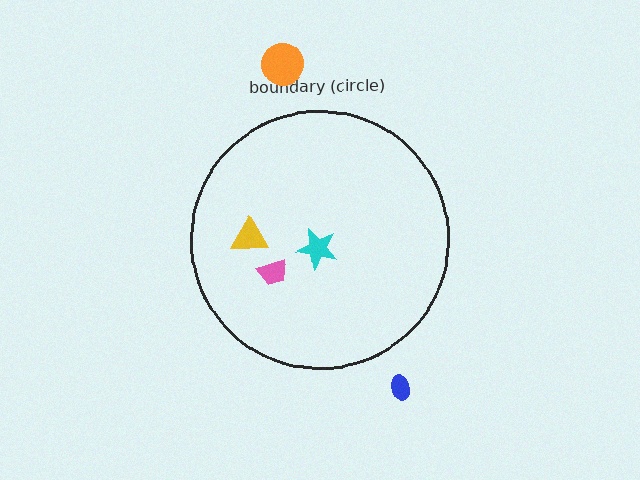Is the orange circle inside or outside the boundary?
Outside.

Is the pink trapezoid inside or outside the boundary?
Inside.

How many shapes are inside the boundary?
3 inside, 2 outside.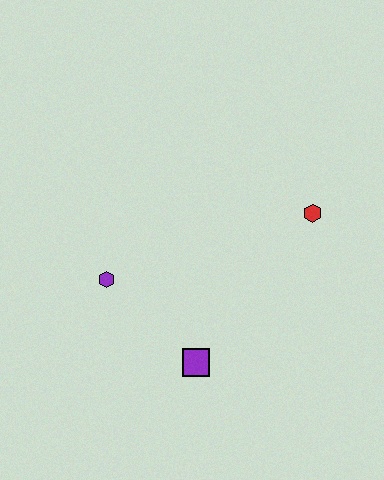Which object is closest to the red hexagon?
The purple square is closest to the red hexagon.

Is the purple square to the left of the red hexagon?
Yes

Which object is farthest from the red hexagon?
The purple hexagon is farthest from the red hexagon.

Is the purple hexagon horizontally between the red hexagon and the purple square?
No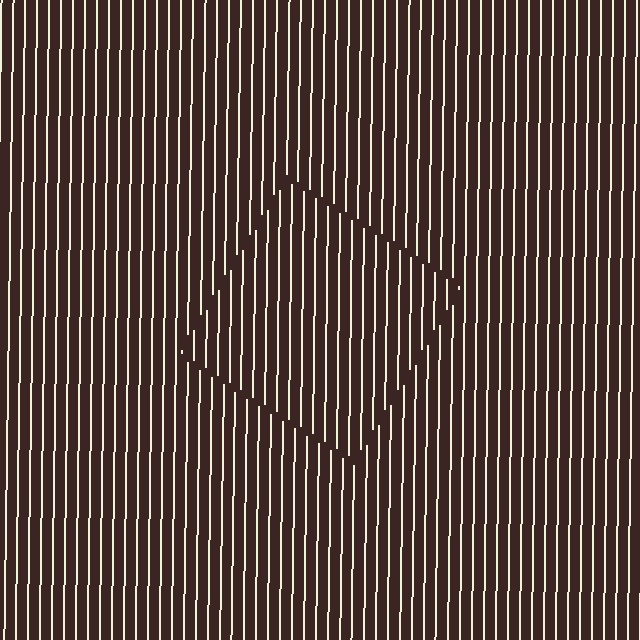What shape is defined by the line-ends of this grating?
An illusory square. The interior of the shape contains the same grating, shifted by half a period — the contour is defined by the phase discontinuity where line-ends from the inner and outer gratings abut.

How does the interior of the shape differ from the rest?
The interior of the shape contains the same grating, shifted by half a period — the contour is defined by the phase discontinuity where line-ends from the inner and outer gratings abut.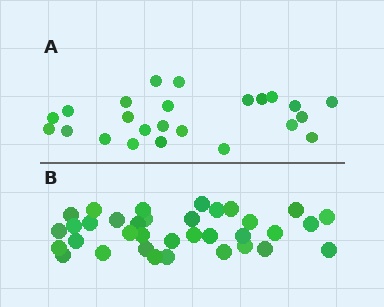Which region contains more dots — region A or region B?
Region B (the bottom region) has more dots.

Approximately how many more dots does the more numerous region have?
Region B has roughly 12 or so more dots than region A.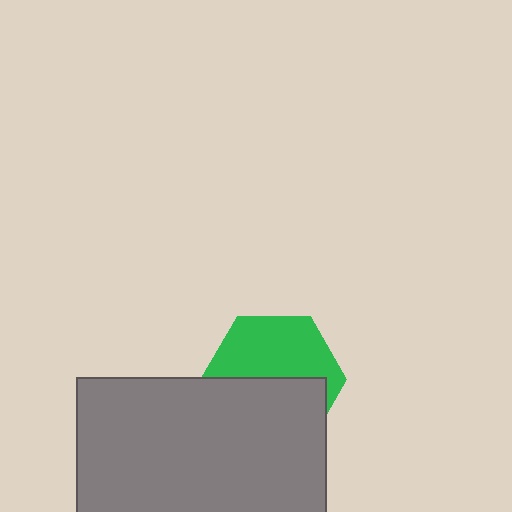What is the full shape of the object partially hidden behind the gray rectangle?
The partially hidden object is a green hexagon.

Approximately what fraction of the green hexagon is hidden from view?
Roughly 49% of the green hexagon is hidden behind the gray rectangle.